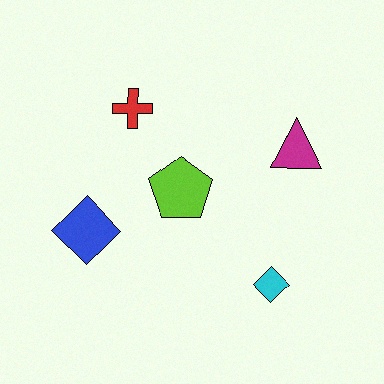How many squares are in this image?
There are no squares.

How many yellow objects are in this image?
There are no yellow objects.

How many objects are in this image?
There are 5 objects.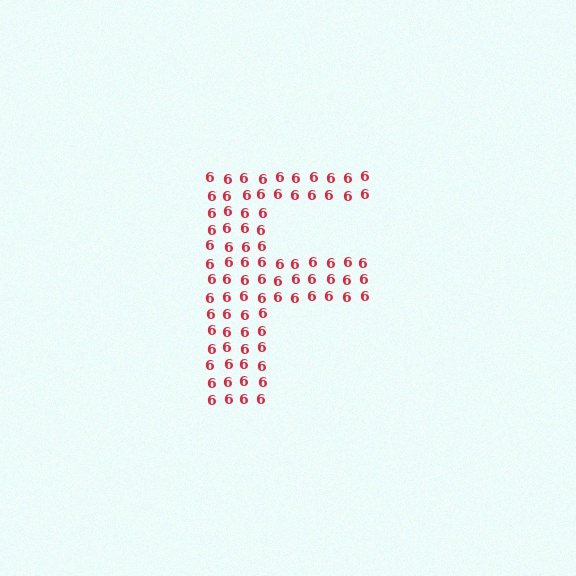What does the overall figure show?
The overall figure shows the letter F.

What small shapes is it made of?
It is made of small digit 6's.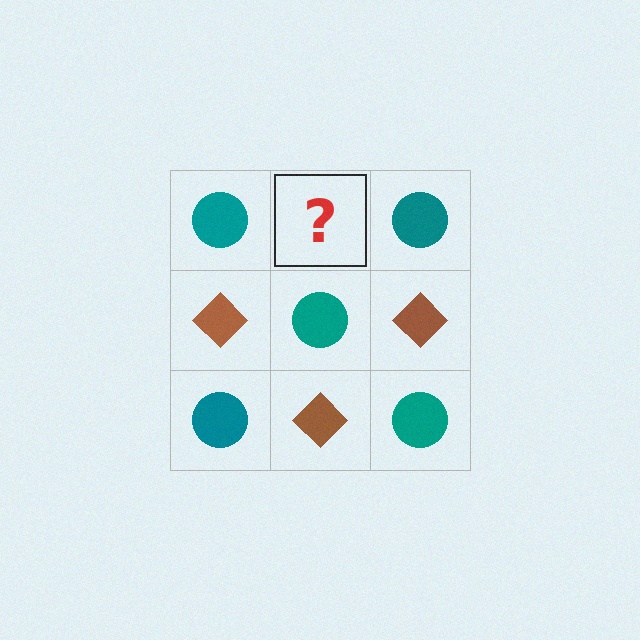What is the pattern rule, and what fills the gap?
The rule is that it alternates teal circle and brown diamond in a checkerboard pattern. The gap should be filled with a brown diamond.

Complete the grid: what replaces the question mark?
The question mark should be replaced with a brown diamond.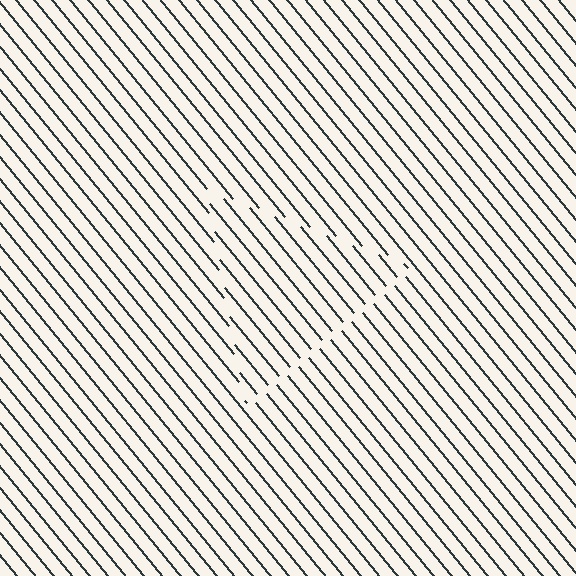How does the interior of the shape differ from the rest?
The interior of the shape contains the same grating, shifted by half a period — the contour is defined by the phase discontinuity where line-ends from the inner and outer gratings abut.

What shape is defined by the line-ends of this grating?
An illusory triangle. The interior of the shape contains the same grating, shifted by half a period — the contour is defined by the phase discontinuity where line-ends from the inner and outer gratings abut.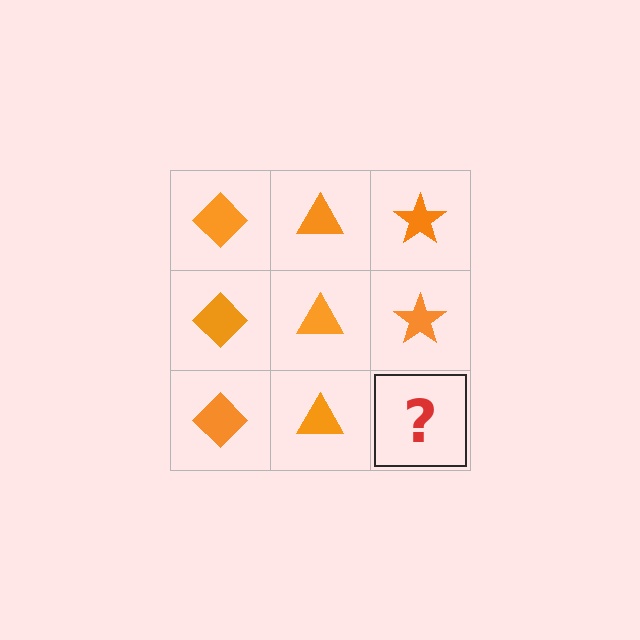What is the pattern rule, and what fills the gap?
The rule is that each column has a consistent shape. The gap should be filled with an orange star.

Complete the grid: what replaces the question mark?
The question mark should be replaced with an orange star.